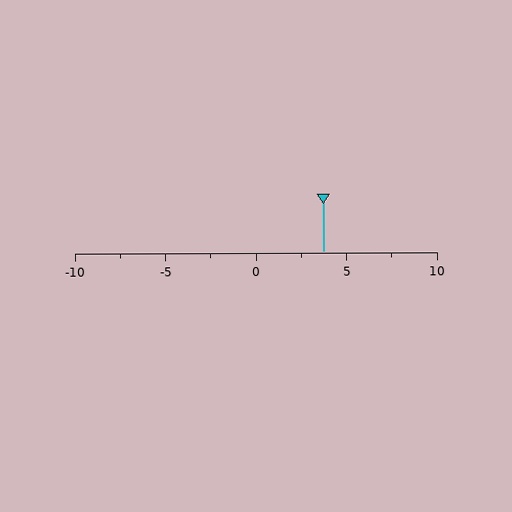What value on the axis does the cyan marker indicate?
The marker indicates approximately 3.8.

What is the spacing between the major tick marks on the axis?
The major ticks are spaced 5 apart.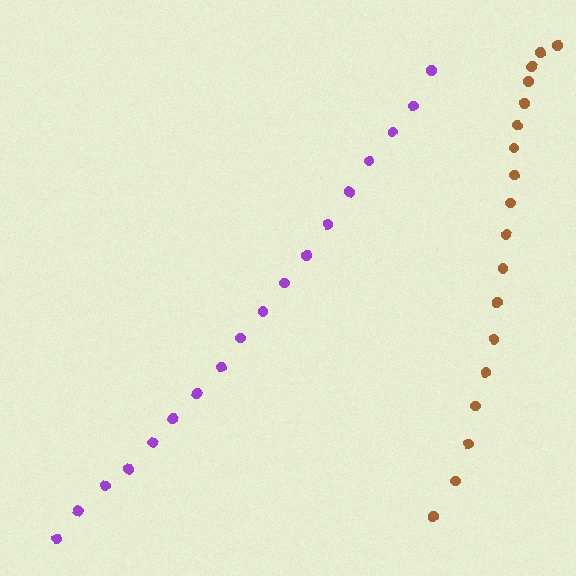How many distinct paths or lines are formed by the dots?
There are 2 distinct paths.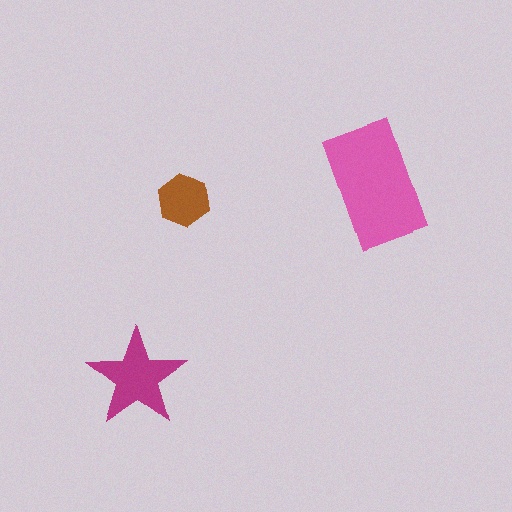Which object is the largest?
The pink rectangle.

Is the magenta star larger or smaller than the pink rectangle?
Smaller.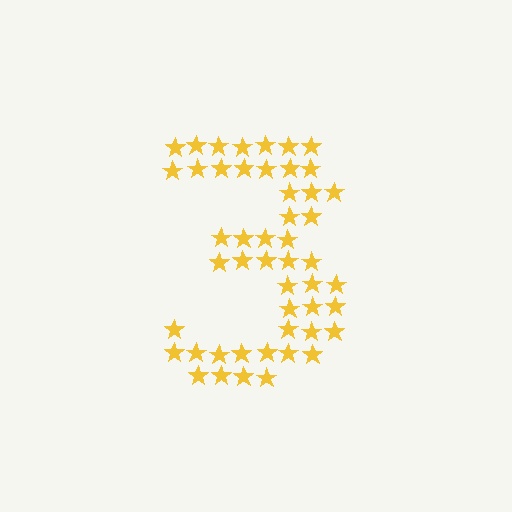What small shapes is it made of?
It is made of small stars.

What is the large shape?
The large shape is the digit 3.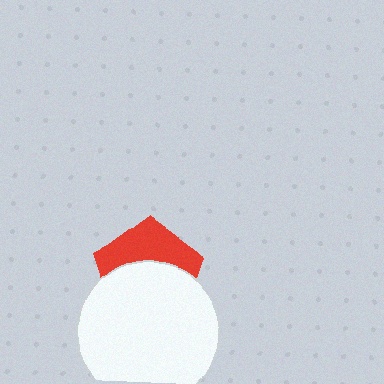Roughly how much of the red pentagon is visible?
A small part of it is visible (roughly 43%).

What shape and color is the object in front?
The object in front is a white circle.